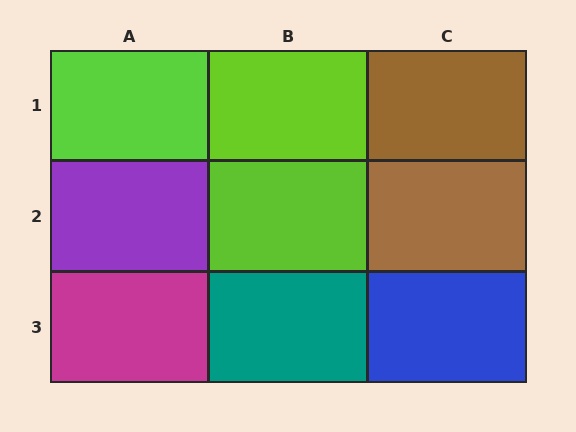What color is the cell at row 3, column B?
Teal.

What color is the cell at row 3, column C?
Blue.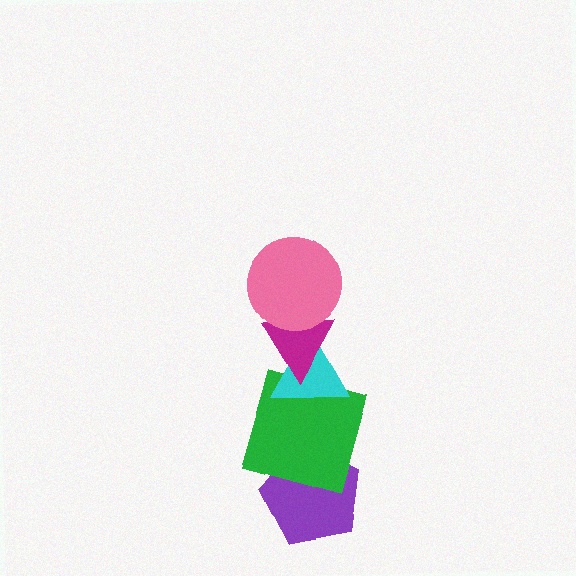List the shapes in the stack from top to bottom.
From top to bottom: the pink circle, the magenta triangle, the cyan triangle, the green square, the purple pentagon.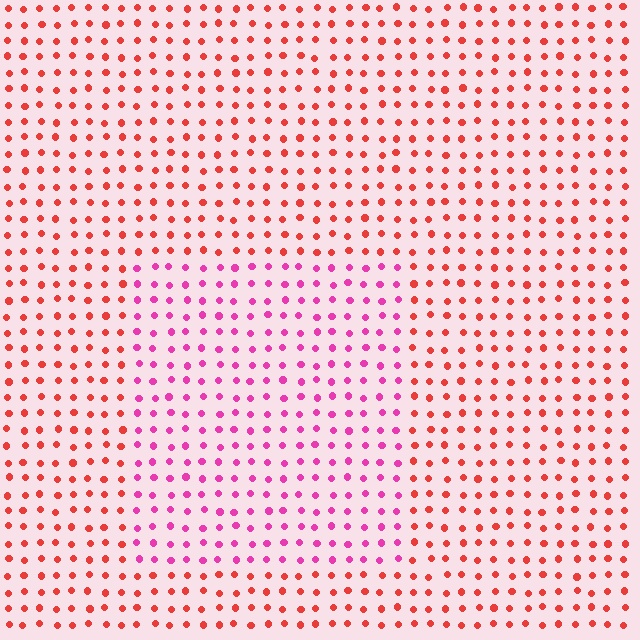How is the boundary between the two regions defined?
The boundary is defined purely by a slight shift in hue (about 42 degrees). Spacing, size, and orientation are identical on both sides.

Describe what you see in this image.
The image is filled with small red elements in a uniform arrangement. A rectangle-shaped region is visible where the elements are tinted to a slightly different hue, forming a subtle color boundary.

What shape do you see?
I see a rectangle.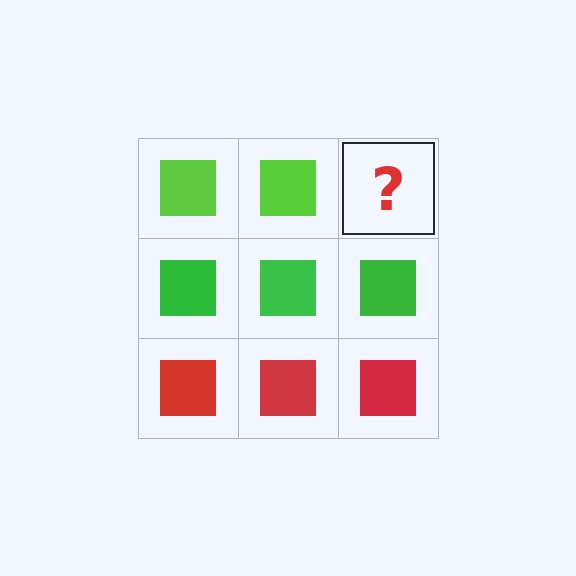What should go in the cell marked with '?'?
The missing cell should contain a lime square.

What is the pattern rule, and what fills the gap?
The rule is that each row has a consistent color. The gap should be filled with a lime square.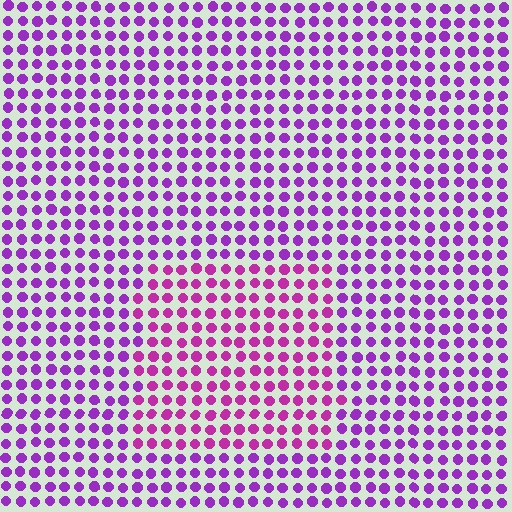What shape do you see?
I see a rectangle.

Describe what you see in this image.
The image is filled with small purple elements in a uniform arrangement. A rectangle-shaped region is visible where the elements are tinted to a slightly different hue, forming a subtle color boundary.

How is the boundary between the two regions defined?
The boundary is defined purely by a slight shift in hue (about 27 degrees). Spacing, size, and orientation are identical on both sides.